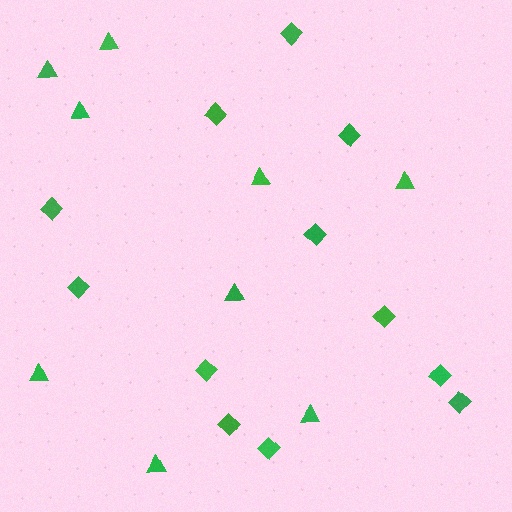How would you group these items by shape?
There are 2 groups: one group of diamonds (12) and one group of triangles (9).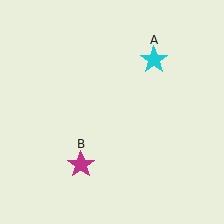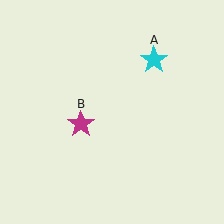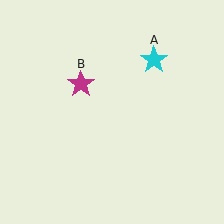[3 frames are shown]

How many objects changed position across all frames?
1 object changed position: magenta star (object B).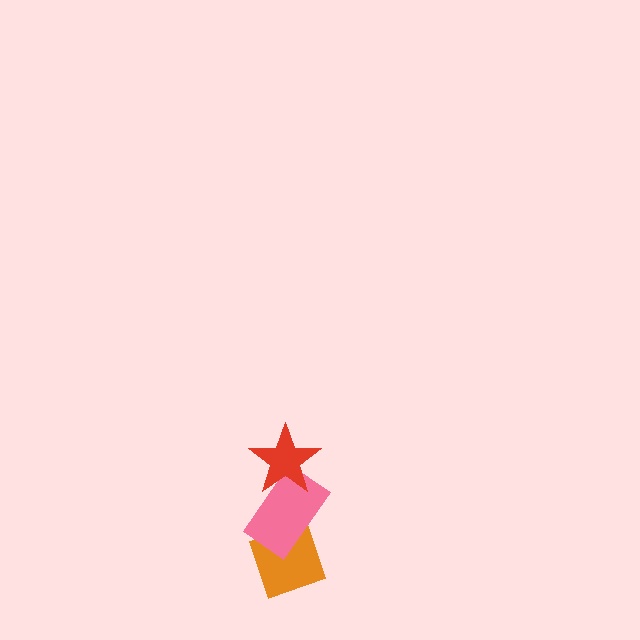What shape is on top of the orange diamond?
The pink rectangle is on top of the orange diamond.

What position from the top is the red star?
The red star is 1st from the top.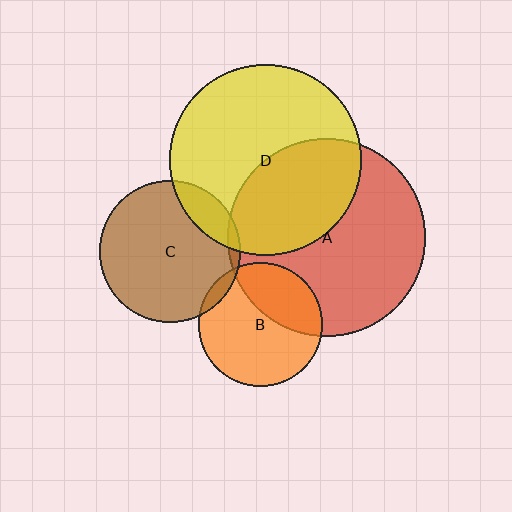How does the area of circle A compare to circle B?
Approximately 2.5 times.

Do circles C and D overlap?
Yes.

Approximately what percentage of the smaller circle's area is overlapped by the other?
Approximately 15%.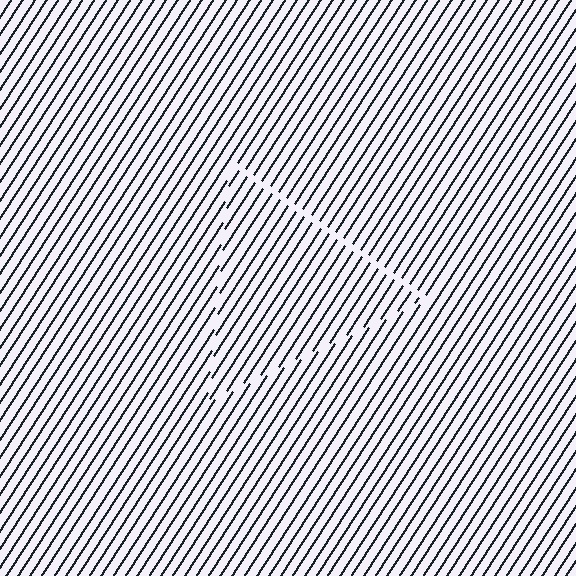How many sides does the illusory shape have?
3 sides — the line-ends trace a triangle.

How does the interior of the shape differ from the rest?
The interior of the shape contains the same grating, shifted by half a period — the contour is defined by the phase discontinuity where line-ends from the inner and outer gratings abut.